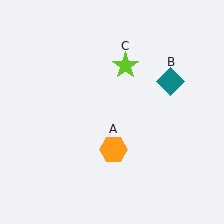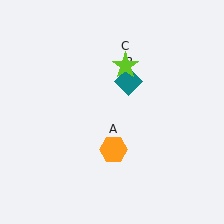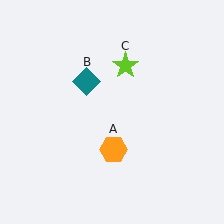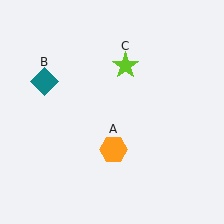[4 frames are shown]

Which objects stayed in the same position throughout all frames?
Orange hexagon (object A) and lime star (object C) remained stationary.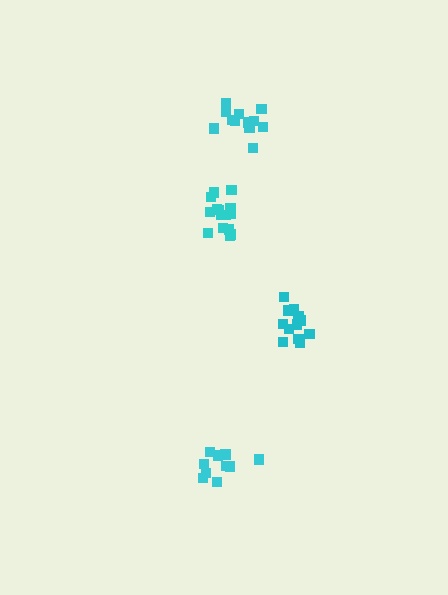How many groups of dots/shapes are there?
There are 4 groups.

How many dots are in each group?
Group 1: 16 dots, Group 2: 10 dots, Group 3: 12 dots, Group 4: 13 dots (51 total).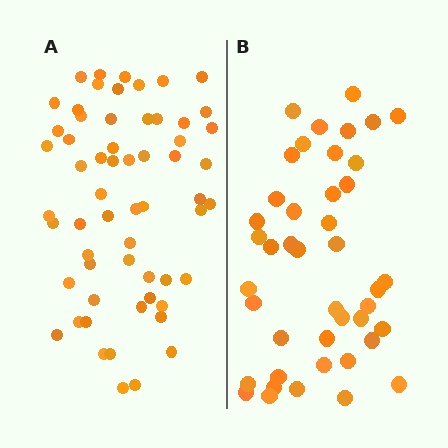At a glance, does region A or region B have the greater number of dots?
Region A (the left region) has more dots.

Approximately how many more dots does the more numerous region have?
Region A has approximately 15 more dots than region B.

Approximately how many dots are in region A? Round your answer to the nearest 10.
About 60 dots.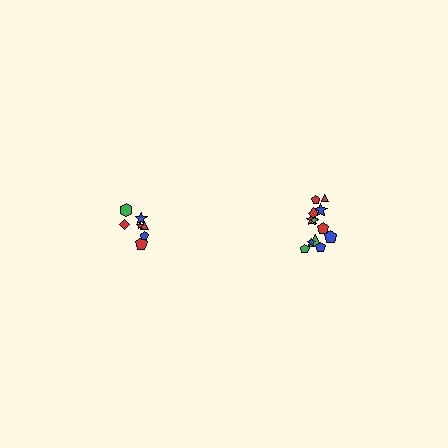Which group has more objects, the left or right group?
The right group.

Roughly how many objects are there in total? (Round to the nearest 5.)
Roughly 20 objects in total.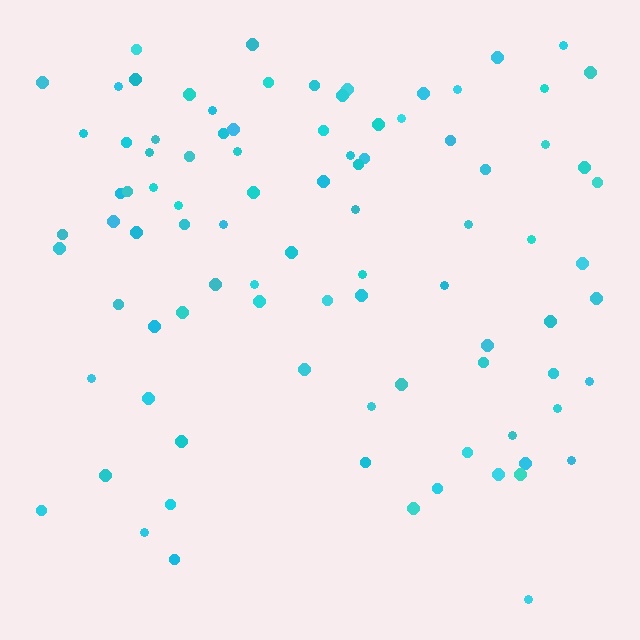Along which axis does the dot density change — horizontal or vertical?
Vertical.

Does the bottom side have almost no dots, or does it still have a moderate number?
Still a moderate number, just noticeably fewer than the top.